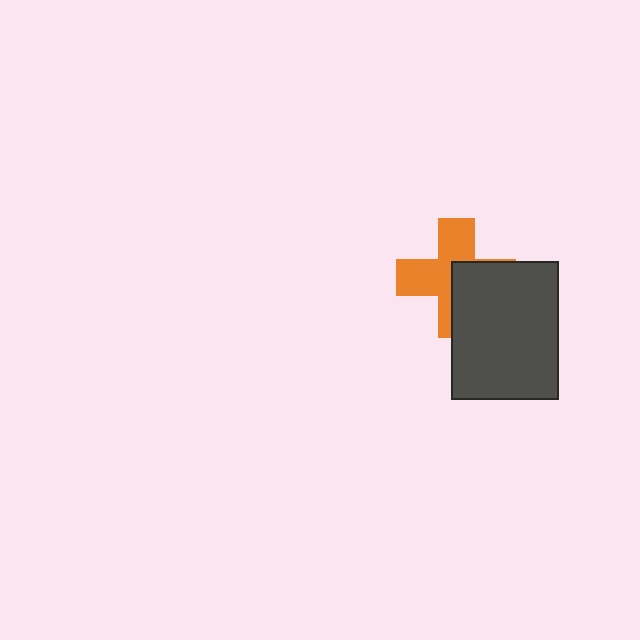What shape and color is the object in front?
The object in front is a dark gray rectangle.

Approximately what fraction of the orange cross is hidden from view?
Roughly 42% of the orange cross is hidden behind the dark gray rectangle.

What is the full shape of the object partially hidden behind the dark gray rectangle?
The partially hidden object is an orange cross.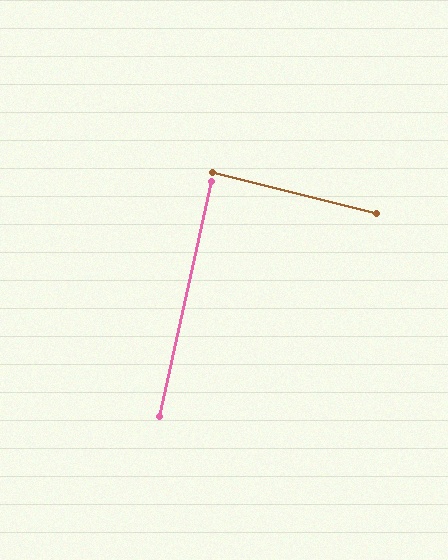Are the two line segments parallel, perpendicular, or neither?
Perpendicular — they meet at approximately 88°.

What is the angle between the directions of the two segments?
Approximately 88 degrees.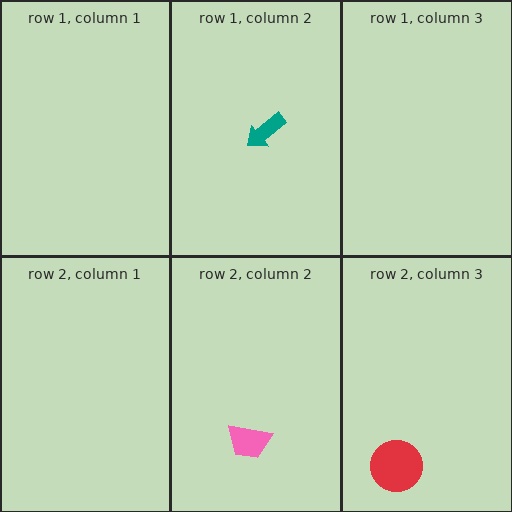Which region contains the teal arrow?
The row 1, column 2 region.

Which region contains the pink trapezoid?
The row 2, column 2 region.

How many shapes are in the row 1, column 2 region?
1.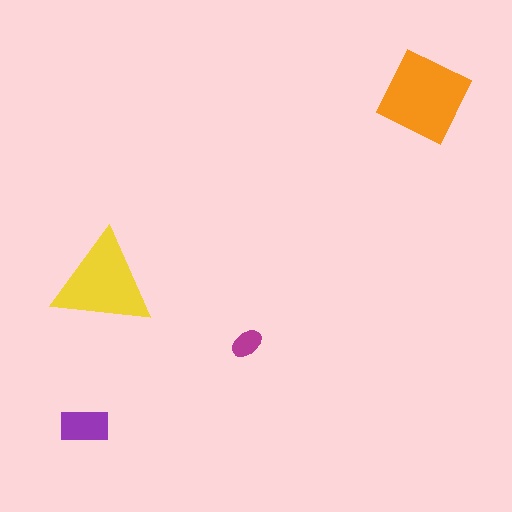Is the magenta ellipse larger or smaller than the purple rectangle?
Smaller.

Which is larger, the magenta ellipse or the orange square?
The orange square.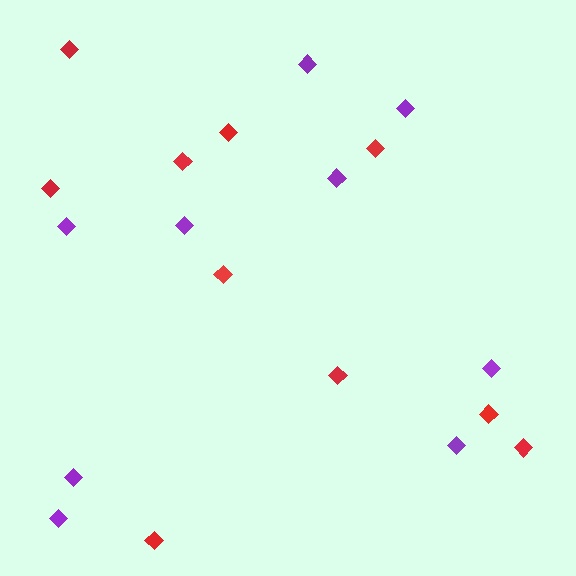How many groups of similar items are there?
There are 2 groups: one group of purple diamonds (9) and one group of red diamonds (10).